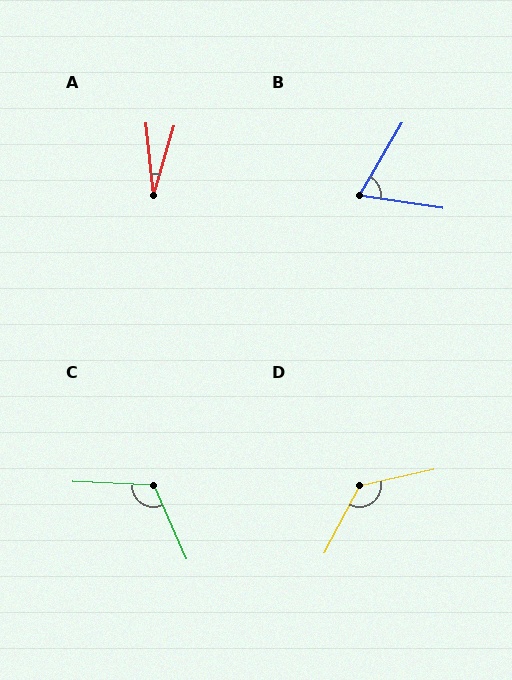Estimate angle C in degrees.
Approximately 116 degrees.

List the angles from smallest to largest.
A (22°), B (68°), C (116°), D (131°).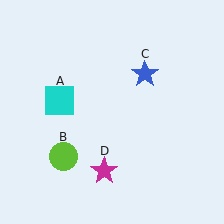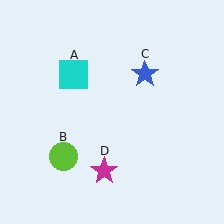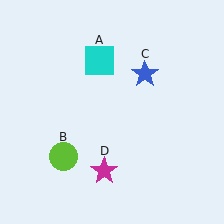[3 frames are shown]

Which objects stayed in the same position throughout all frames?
Lime circle (object B) and blue star (object C) and magenta star (object D) remained stationary.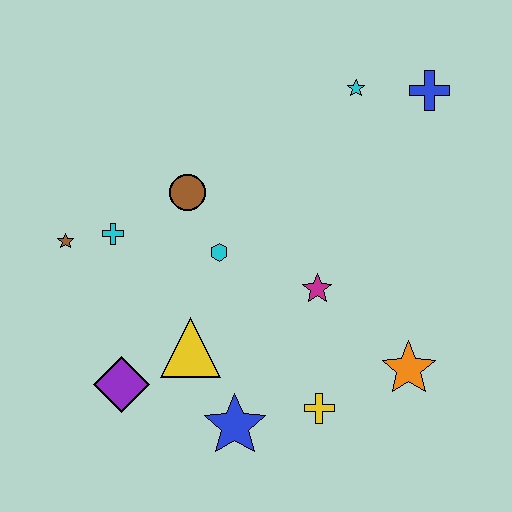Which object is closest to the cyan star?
The blue cross is closest to the cyan star.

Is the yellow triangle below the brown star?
Yes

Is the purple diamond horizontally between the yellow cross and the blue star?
No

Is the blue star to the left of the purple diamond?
No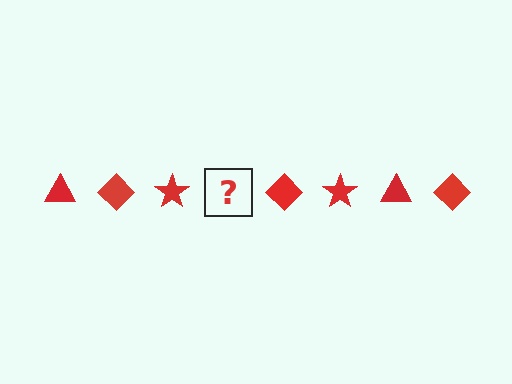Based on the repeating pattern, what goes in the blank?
The blank should be a red triangle.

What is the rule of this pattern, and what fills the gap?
The rule is that the pattern cycles through triangle, diamond, star shapes in red. The gap should be filled with a red triangle.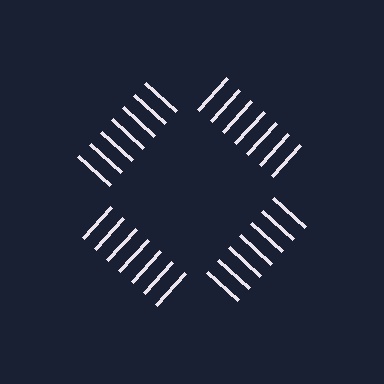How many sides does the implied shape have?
4 sides — the line-ends trace a square.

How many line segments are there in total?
28 — 7 along each of the 4 edges.